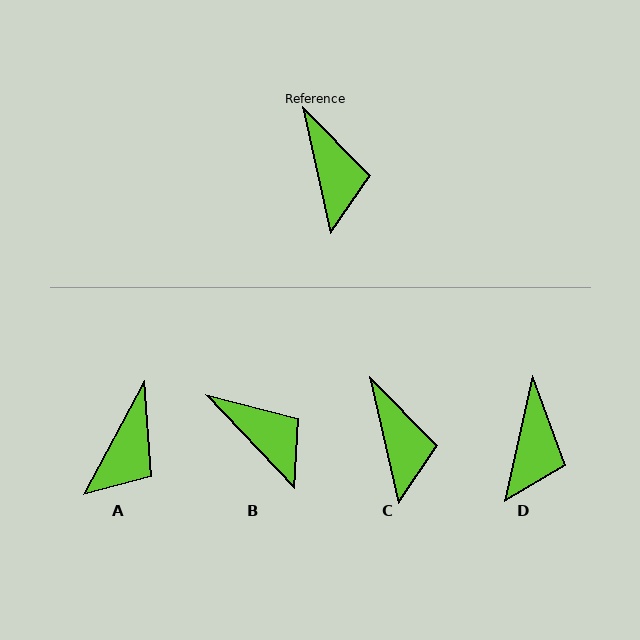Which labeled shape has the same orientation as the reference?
C.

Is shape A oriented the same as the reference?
No, it is off by about 41 degrees.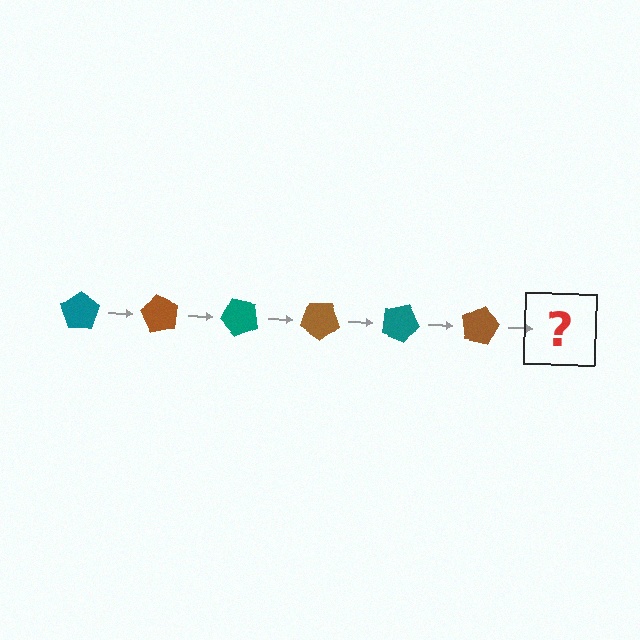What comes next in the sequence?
The next element should be a teal pentagon, rotated 360 degrees from the start.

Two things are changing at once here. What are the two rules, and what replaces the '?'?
The two rules are that it rotates 60 degrees each step and the color cycles through teal and brown. The '?' should be a teal pentagon, rotated 360 degrees from the start.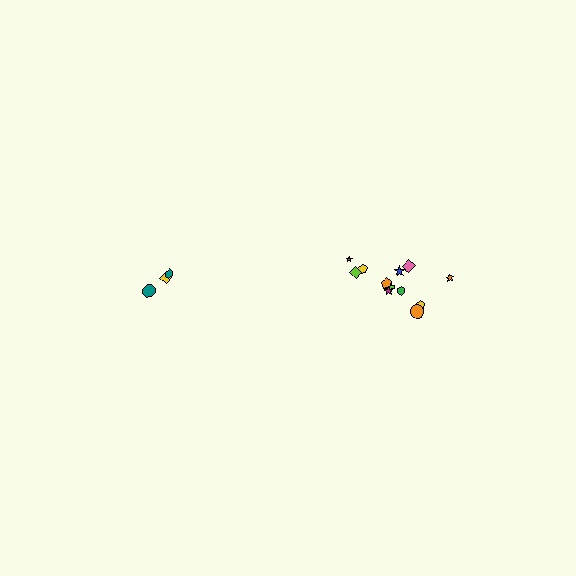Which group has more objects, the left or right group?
The right group.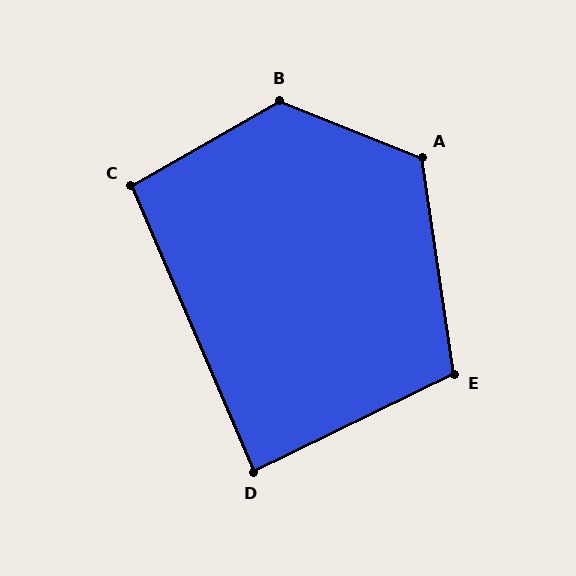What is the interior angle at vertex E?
Approximately 108 degrees (obtuse).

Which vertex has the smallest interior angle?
D, at approximately 87 degrees.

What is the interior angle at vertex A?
Approximately 120 degrees (obtuse).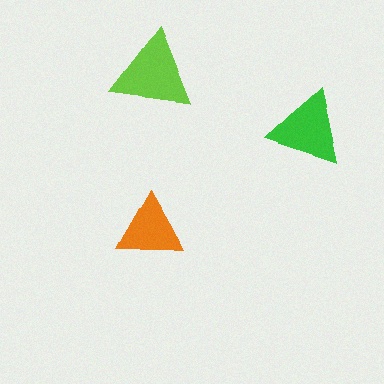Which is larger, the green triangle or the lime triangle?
The lime one.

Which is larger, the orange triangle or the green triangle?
The green one.